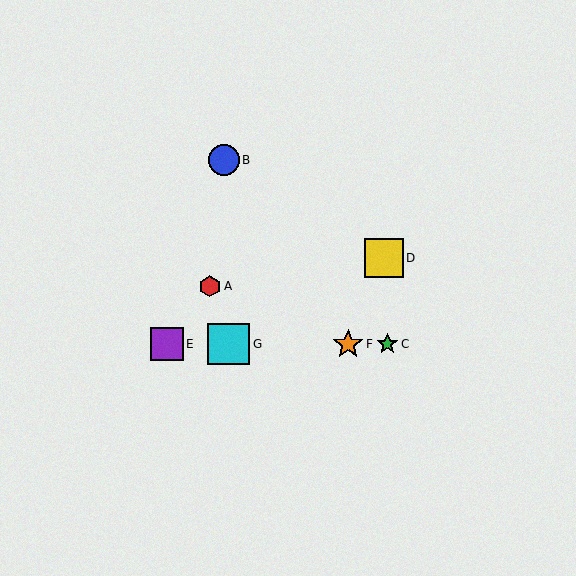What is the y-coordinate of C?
Object C is at y≈344.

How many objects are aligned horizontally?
4 objects (C, E, F, G) are aligned horizontally.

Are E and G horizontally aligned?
Yes, both are at y≈344.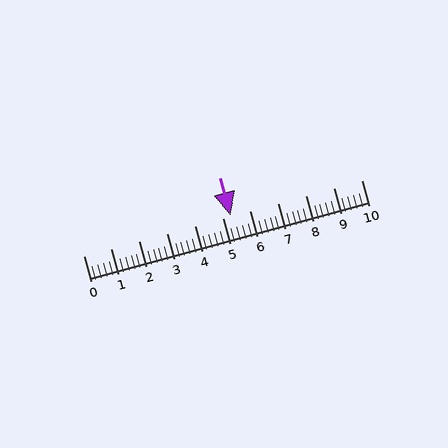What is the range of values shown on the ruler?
The ruler shows values from 0 to 10.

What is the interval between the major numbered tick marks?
The major tick marks are spaced 1 units apart.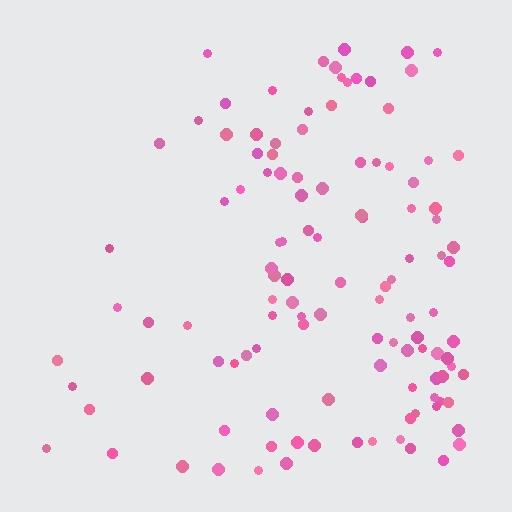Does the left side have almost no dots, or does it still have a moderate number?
Still a moderate number, just noticeably fewer than the right.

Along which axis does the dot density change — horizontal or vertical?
Horizontal.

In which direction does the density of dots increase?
From left to right, with the right side densest.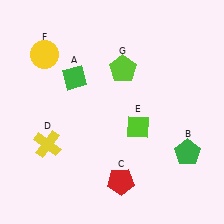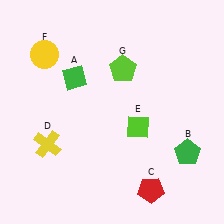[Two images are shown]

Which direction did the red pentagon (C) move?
The red pentagon (C) moved right.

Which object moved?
The red pentagon (C) moved right.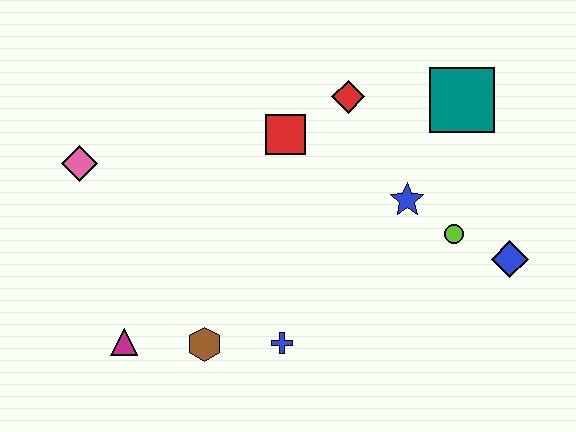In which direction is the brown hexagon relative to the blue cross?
The brown hexagon is to the left of the blue cross.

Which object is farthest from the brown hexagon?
The teal square is farthest from the brown hexagon.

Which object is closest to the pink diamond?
The magenta triangle is closest to the pink diamond.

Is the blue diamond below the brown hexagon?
No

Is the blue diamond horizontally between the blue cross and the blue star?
No